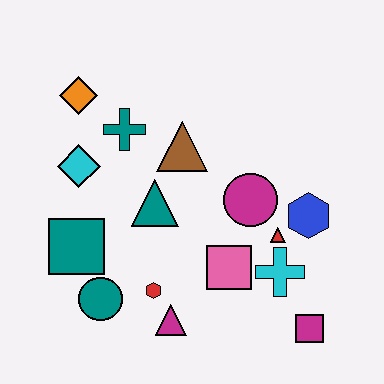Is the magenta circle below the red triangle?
No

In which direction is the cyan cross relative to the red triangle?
The cyan cross is below the red triangle.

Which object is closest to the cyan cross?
The red triangle is closest to the cyan cross.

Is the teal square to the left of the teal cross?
Yes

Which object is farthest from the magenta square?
The orange diamond is farthest from the magenta square.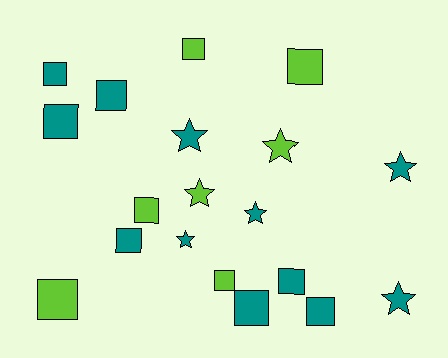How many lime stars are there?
There are 2 lime stars.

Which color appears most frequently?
Teal, with 12 objects.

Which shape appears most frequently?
Square, with 12 objects.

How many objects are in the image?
There are 19 objects.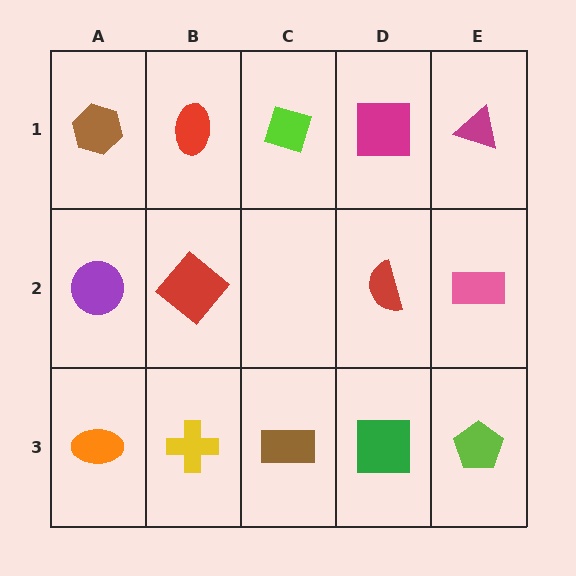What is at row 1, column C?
A lime diamond.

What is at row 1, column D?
A magenta square.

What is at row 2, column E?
A pink rectangle.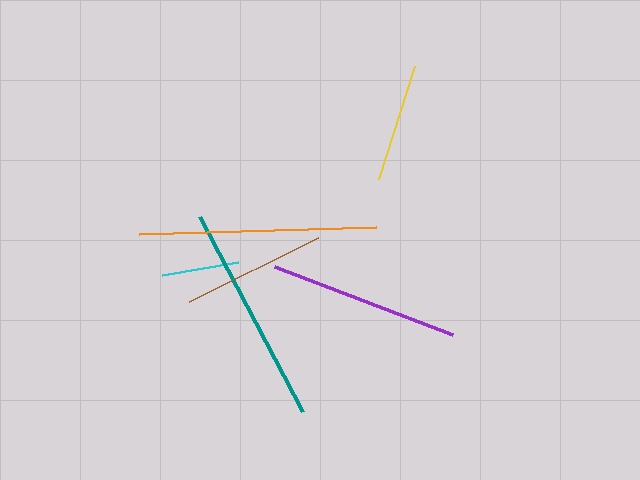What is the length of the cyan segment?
The cyan segment is approximately 77 pixels long.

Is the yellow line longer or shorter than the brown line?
The brown line is longer than the yellow line.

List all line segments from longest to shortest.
From longest to shortest: orange, teal, purple, brown, yellow, cyan.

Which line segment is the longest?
The orange line is the longest at approximately 237 pixels.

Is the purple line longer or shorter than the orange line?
The orange line is longer than the purple line.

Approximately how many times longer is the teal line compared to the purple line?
The teal line is approximately 1.2 times the length of the purple line.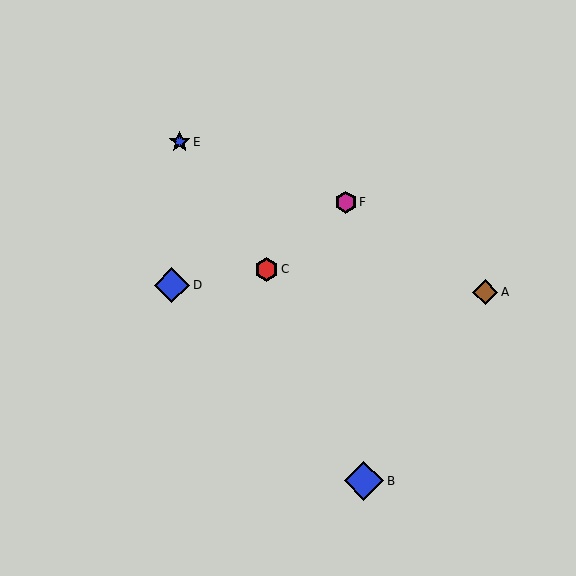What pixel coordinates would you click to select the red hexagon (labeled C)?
Click at (267, 269) to select the red hexagon C.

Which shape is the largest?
The blue diamond (labeled B) is the largest.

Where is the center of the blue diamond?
The center of the blue diamond is at (364, 481).